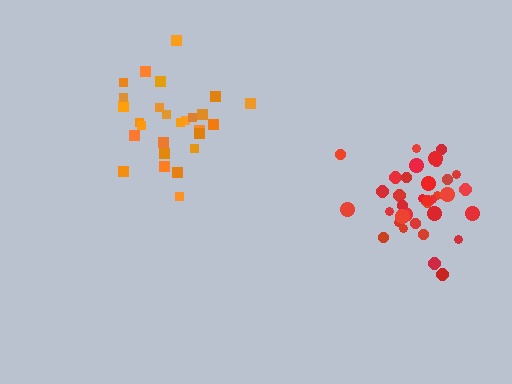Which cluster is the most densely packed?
Red.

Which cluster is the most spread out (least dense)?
Orange.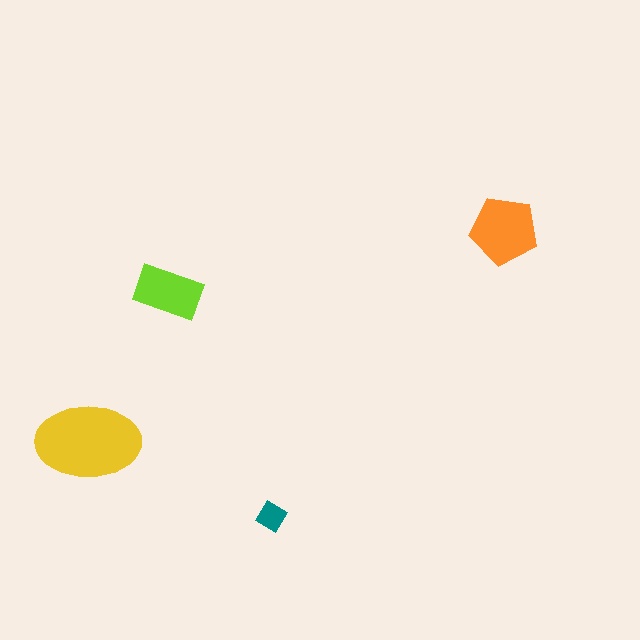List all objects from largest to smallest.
The yellow ellipse, the orange pentagon, the lime rectangle, the teal diamond.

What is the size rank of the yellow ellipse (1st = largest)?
1st.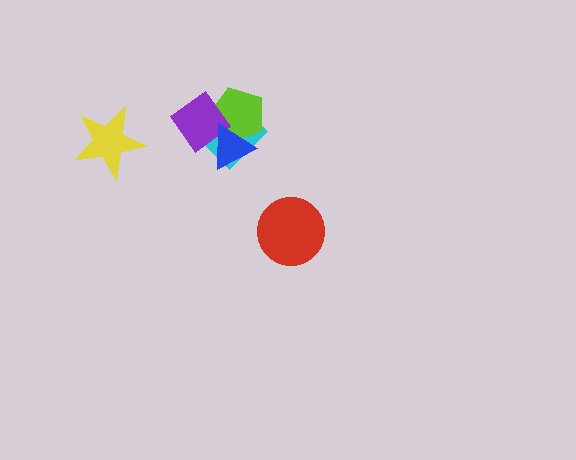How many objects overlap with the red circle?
0 objects overlap with the red circle.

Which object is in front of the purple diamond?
The blue triangle is in front of the purple diamond.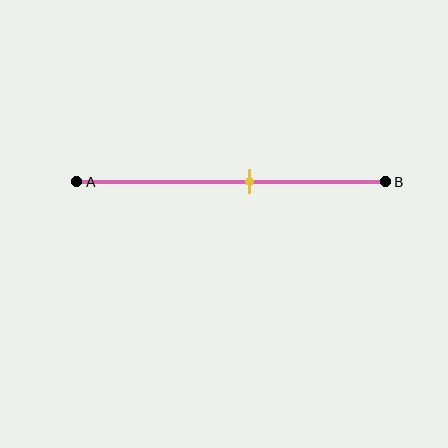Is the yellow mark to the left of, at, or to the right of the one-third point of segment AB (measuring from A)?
The yellow mark is to the right of the one-third point of segment AB.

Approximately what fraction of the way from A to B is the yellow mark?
The yellow mark is approximately 55% of the way from A to B.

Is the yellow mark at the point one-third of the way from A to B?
No, the mark is at about 55% from A, not at the 33% one-third point.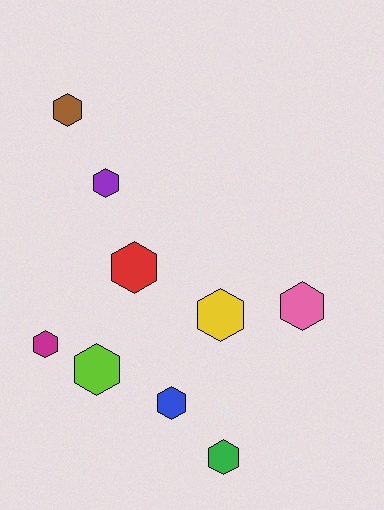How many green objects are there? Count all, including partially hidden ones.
There is 1 green object.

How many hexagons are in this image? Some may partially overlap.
There are 9 hexagons.